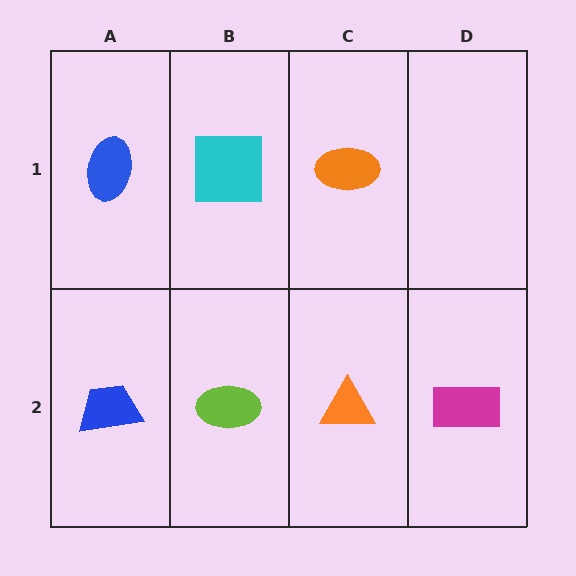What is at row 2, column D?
A magenta rectangle.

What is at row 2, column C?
An orange triangle.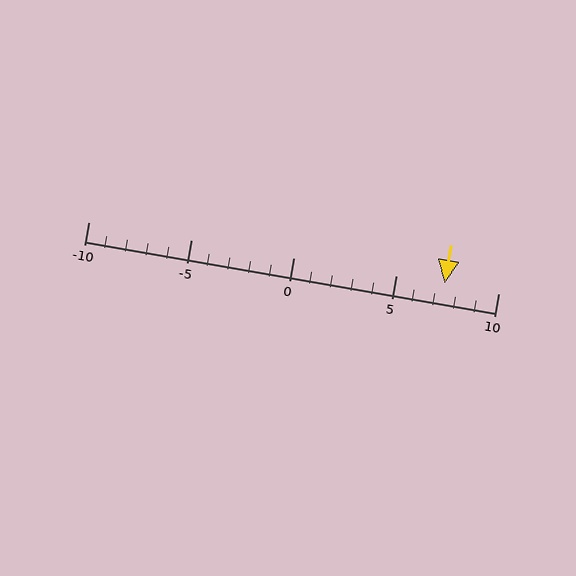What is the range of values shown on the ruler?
The ruler shows values from -10 to 10.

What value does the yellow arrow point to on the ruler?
The yellow arrow points to approximately 7.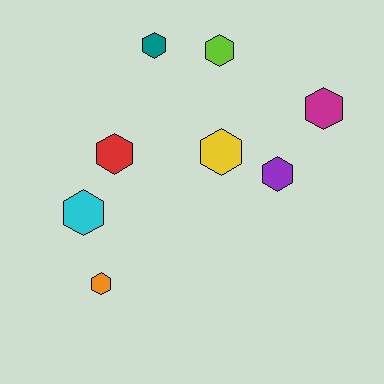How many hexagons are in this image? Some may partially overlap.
There are 8 hexagons.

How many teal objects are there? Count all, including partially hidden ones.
There is 1 teal object.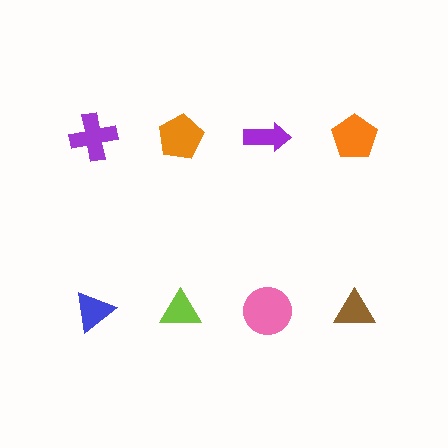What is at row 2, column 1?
A blue triangle.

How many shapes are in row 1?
4 shapes.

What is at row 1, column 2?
An orange pentagon.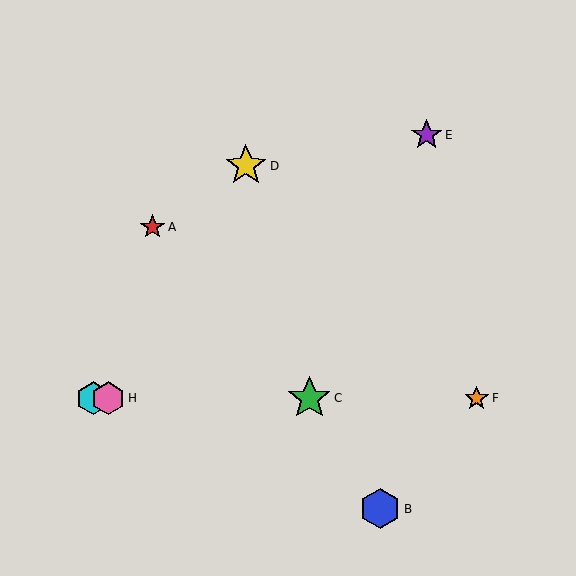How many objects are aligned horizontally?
4 objects (C, F, G, H) are aligned horizontally.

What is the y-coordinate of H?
Object H is at y≈398.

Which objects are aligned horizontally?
Objects C, F, G, H are aligned horizontally.